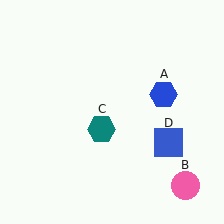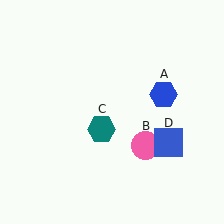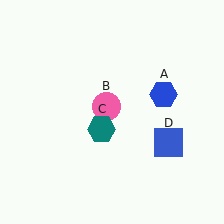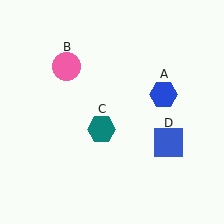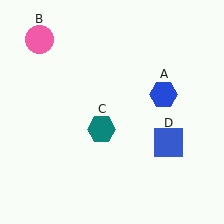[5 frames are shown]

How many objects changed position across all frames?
1 object changed position: pink circle (object B).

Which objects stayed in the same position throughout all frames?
Blue hexagon (object A) and teal hexagon (object C) and blue square (object D) remained stationary.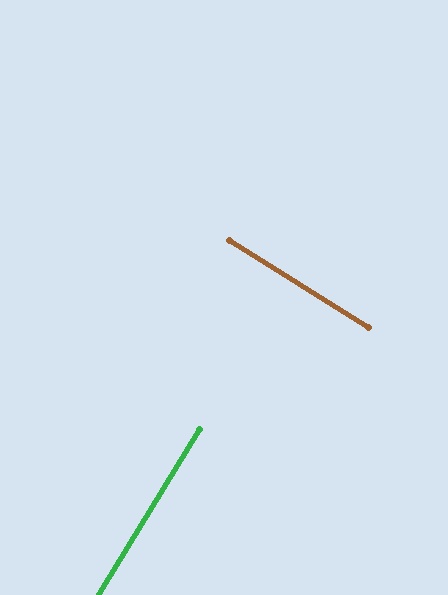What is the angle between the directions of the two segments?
Approximately 90 degrees.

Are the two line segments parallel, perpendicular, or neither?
Perpendicular — they meet at approximately 90°.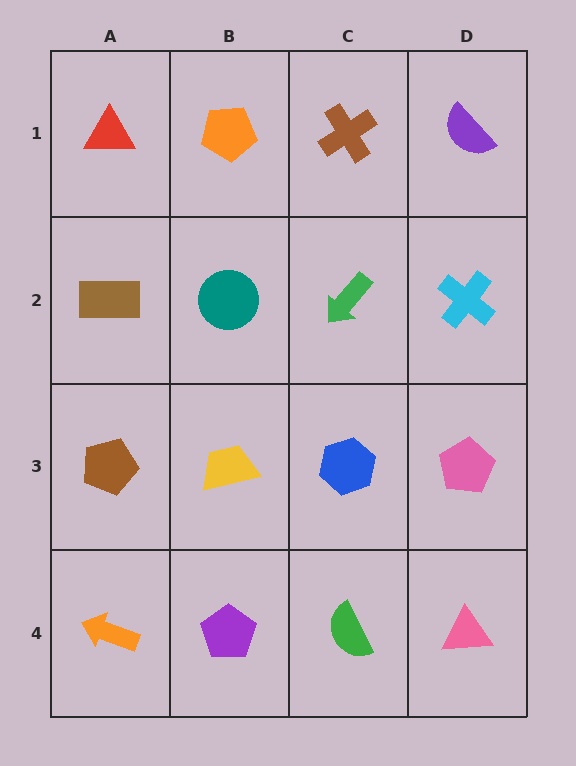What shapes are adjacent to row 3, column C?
A green arrow (row 2, column C), a green semicircle (row 4, column C), a yellow trapezoid (row 3, column B), a pink pentagon (row 3, column D).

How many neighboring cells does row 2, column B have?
4.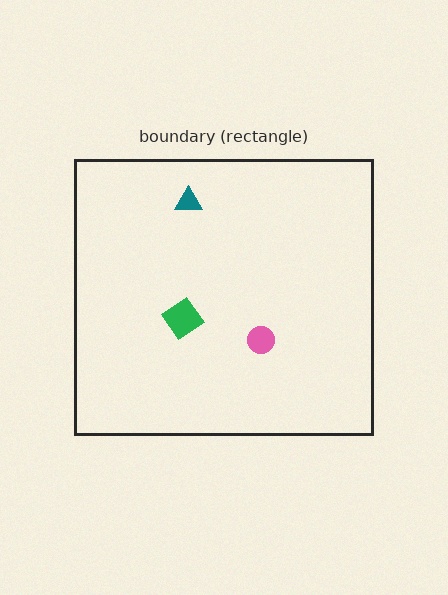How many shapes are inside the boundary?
3 inside, 0 outside.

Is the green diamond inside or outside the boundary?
Inside.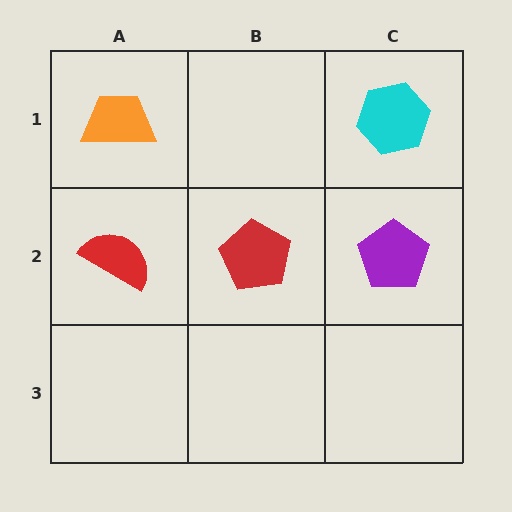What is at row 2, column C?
A purple pentagon.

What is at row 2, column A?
A red semicircle.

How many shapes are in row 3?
0 shapes.